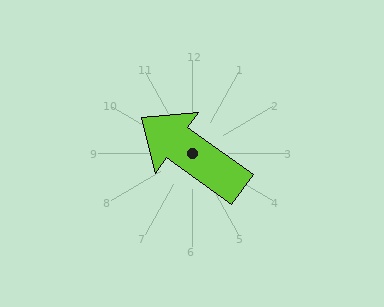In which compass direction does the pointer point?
Northwest.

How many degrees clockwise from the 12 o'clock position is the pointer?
Approximately 305 degrees.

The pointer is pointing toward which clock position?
Roughly 10 o'clock.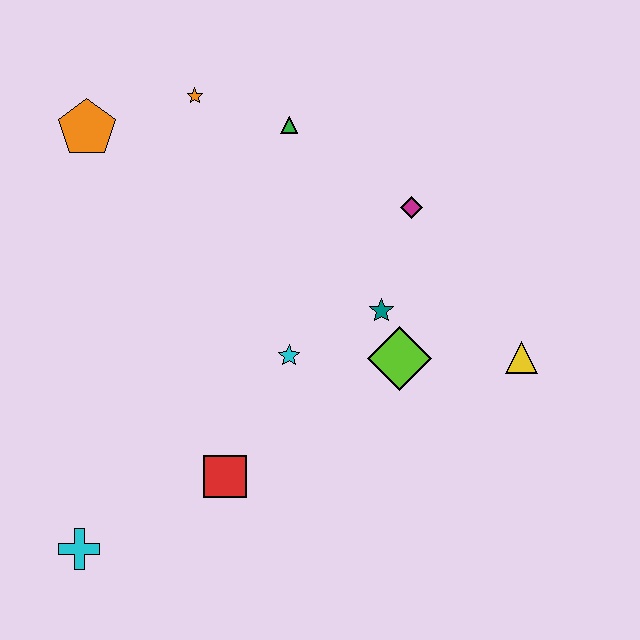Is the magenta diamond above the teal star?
Yes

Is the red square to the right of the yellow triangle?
No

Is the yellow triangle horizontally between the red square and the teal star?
No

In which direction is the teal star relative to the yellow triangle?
The teal star is to the left of the yellow triangle.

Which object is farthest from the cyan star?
The orange pentagon is farthest from the cyan star.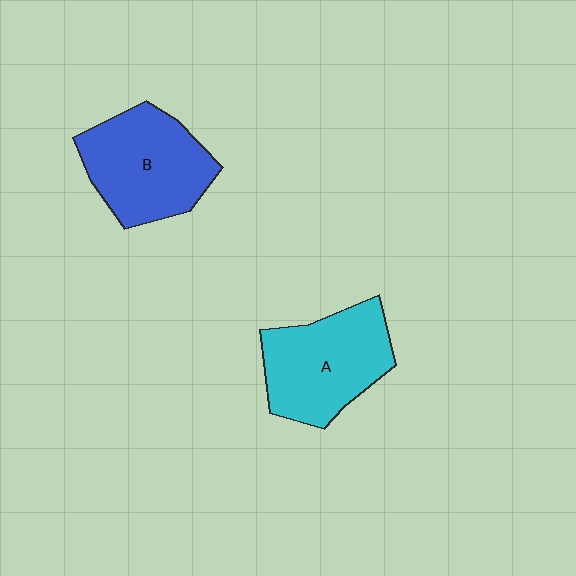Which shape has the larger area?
Shape B (blue).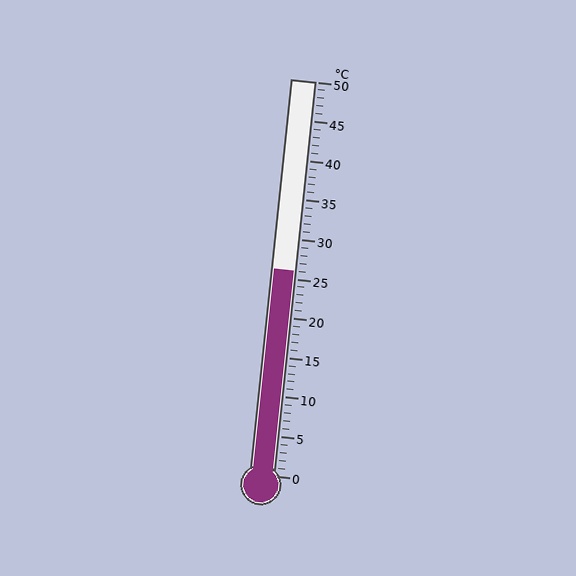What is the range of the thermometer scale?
The thermometer scale ranges from 0°C to 50°C.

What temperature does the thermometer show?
The thermometer shows approximately 26°C.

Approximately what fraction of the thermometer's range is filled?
The thermometer is filled to approximately 50% of its range.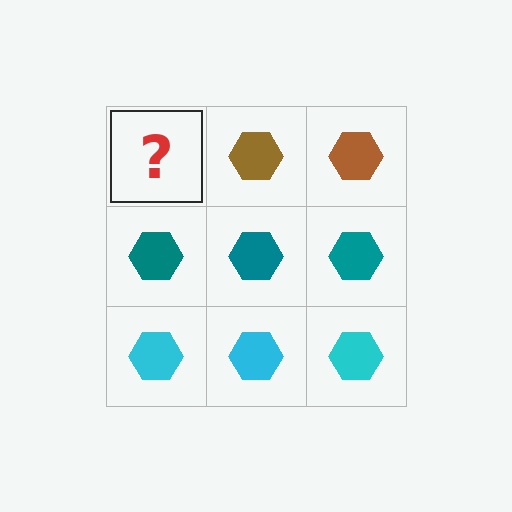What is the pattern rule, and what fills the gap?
The rule is that each row has a consistent color. The gap should be filled with a brown hexagon.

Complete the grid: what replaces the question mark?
The question mark should be replaced with a brown hexagon.